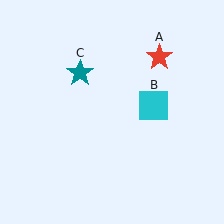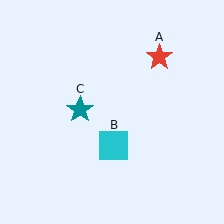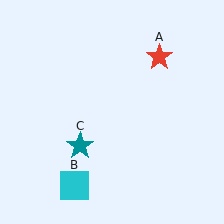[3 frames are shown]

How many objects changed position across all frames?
2 objects changed position: cyan square (object B), teal star (object C).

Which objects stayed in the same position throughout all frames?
Red star (object A) remained stationary.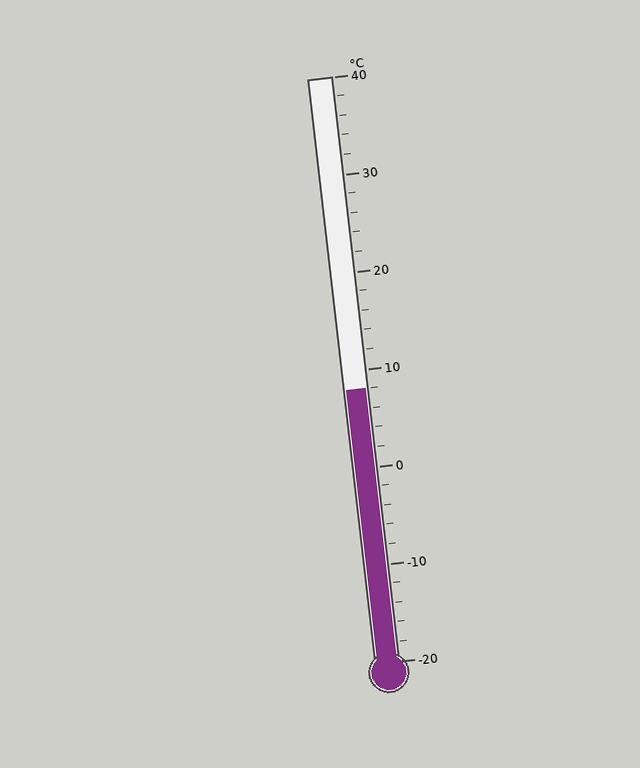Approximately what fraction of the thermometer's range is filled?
The thermometer is filled to approximately 45% of its range.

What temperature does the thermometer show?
The thermometer shows approximately 8°C.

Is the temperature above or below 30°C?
The temperature is below 30°C.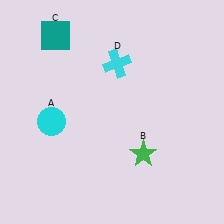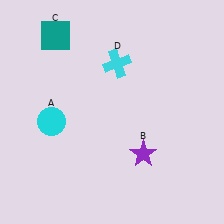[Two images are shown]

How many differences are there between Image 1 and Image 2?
There is 1 difference between the two images.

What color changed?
The star (B) changed from green in Image 1 to purple in Image 2.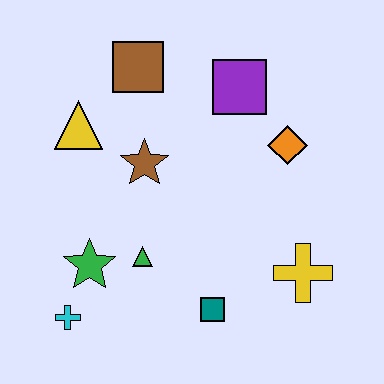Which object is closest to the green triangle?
The green star is closest to the green triangle.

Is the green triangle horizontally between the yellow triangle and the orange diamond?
Yes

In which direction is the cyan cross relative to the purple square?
The cyan cross is below the purple square.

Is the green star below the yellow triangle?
Yes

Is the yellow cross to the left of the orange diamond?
No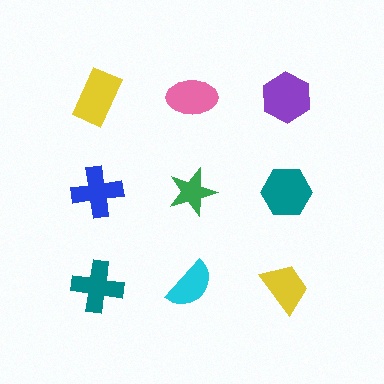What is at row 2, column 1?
A blue cross.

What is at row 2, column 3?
A teal hexagon.